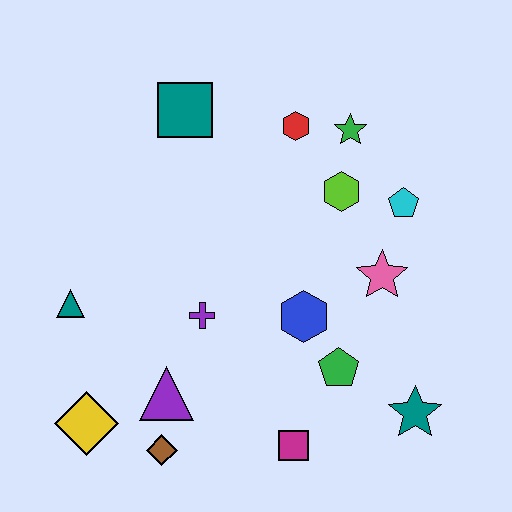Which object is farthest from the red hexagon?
The yellow diamond is farthest from the red hexagon.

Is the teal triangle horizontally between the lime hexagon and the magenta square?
No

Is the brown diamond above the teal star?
No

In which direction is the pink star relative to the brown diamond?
The pink star is to the right of the brown diamond.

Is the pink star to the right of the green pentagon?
Yes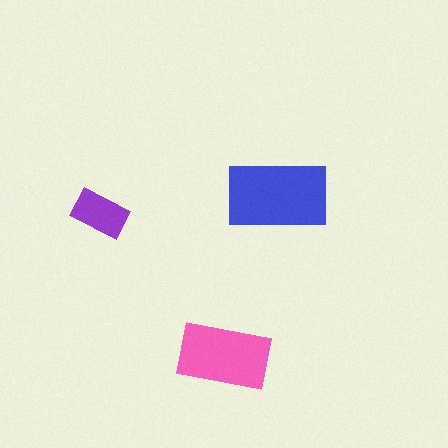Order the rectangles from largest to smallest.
the blue one, the pink one, the purple one.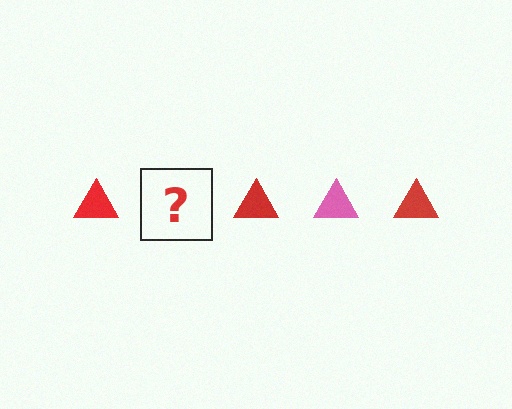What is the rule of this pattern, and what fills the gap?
The rule is that the pattern cycles through red, pink triangles. The gap should be filled with a pink triangle.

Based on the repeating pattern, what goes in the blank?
The blank should be a pink triangle.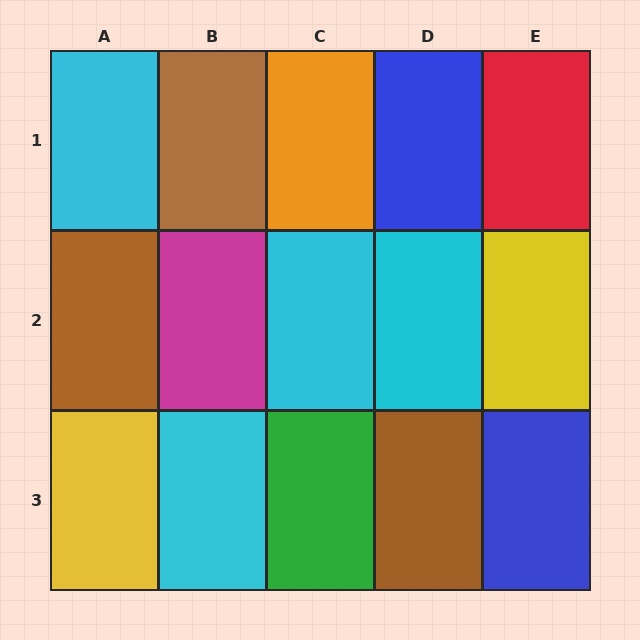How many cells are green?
1 cell is green.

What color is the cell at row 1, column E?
Red.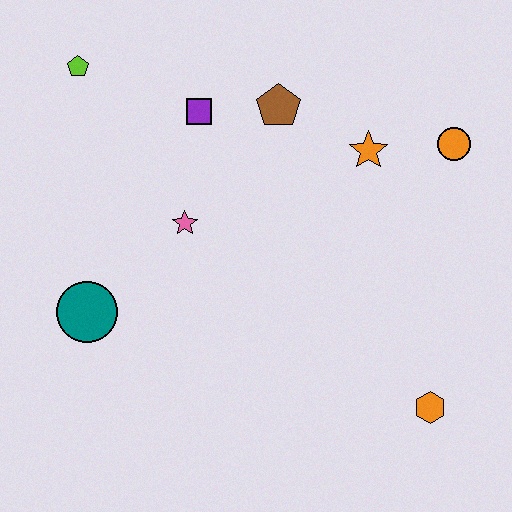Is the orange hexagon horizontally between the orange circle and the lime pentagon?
Yes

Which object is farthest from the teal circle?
The orange circle is farthest from the teal circle.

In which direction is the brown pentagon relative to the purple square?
The brown pentagon is to the right of the purple square.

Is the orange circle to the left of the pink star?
No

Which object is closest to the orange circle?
The orange star is closest to the orange circle.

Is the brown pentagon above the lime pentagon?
No